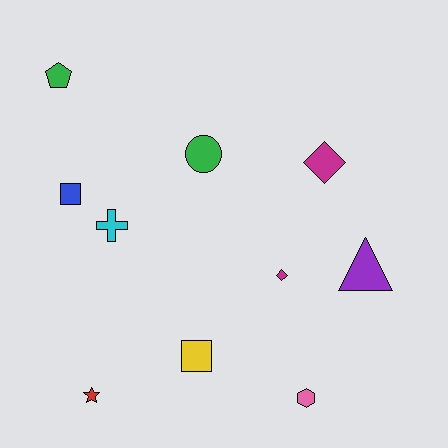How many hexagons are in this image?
There is 1 hexagon.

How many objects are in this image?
There are 10 objects.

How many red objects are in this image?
There is 1 red object.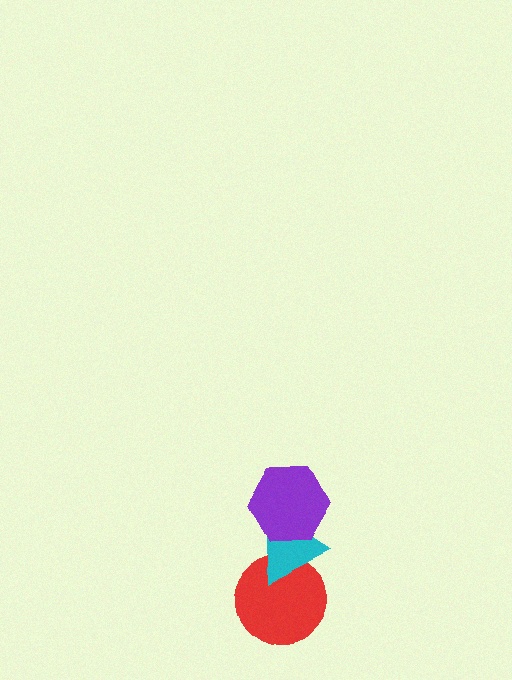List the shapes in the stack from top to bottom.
From top to bottom: the purple hexagon, the cyan triangle, the red circle.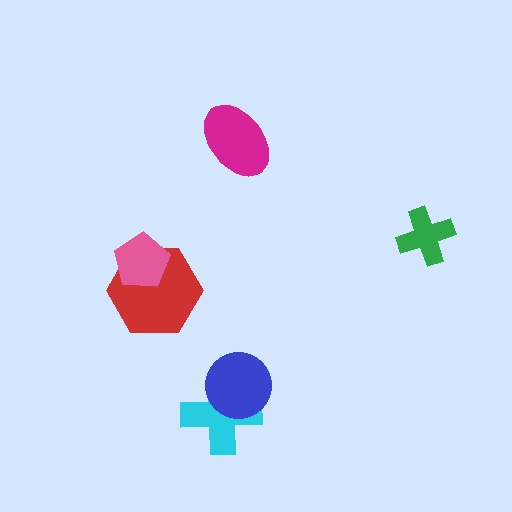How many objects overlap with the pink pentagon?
1 object overlaps with the pink pentagon.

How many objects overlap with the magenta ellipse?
0 objects overlap with the magenta ellipse.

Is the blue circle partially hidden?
No, no other shape covers it.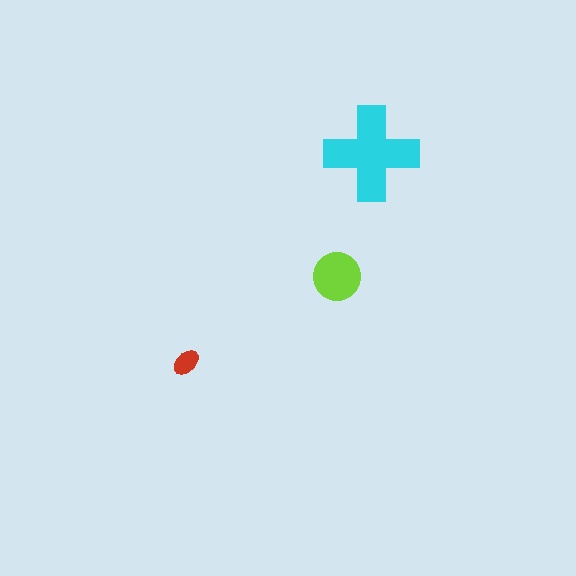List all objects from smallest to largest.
The red ellipse, the lime circle, the cyan cross.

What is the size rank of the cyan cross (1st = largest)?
1st.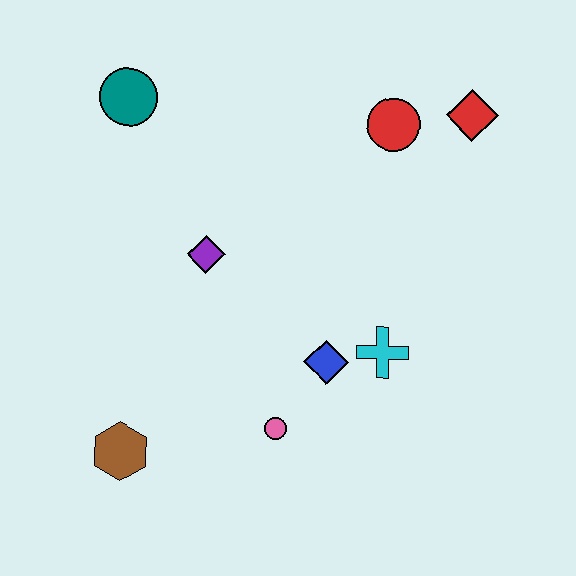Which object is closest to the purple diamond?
The blue diamond is closest to the purple diamond.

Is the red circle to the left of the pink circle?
No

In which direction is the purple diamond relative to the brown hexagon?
The purple diamond is above the brown hexagon.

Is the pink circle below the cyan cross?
Yes